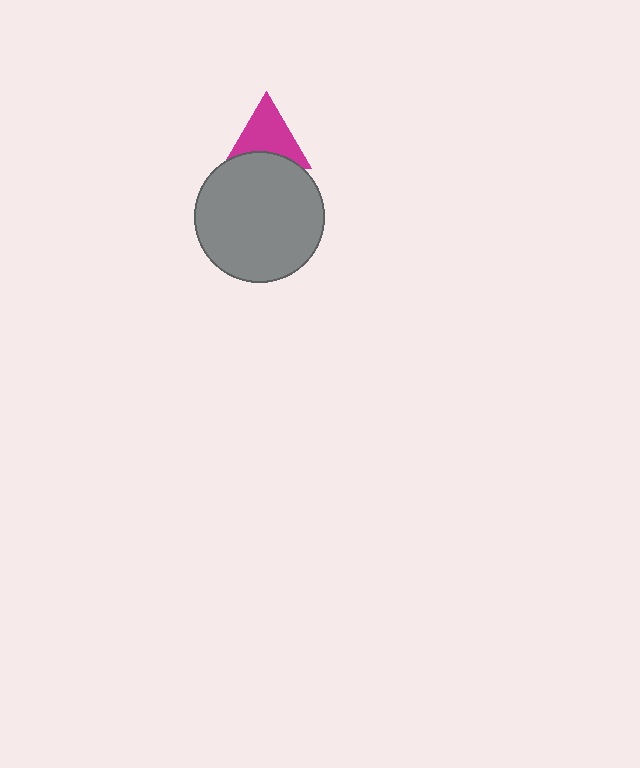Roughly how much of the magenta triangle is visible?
Most of it is visible (roughly 69%).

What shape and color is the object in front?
The object in front is a gray circle.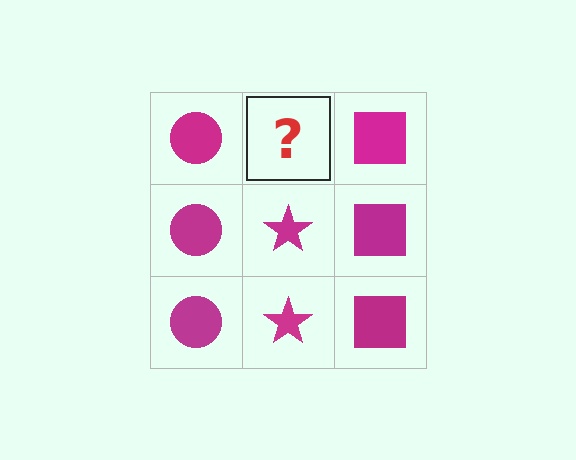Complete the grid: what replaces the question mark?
The question mark should be replaced with a magenta star.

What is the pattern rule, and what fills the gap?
The rule is that each column has a consistent shape. The gap should be filled with a magenta star.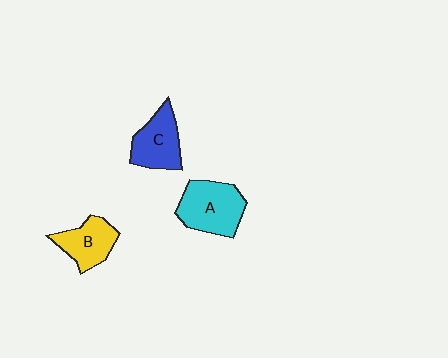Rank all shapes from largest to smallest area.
From largest to smallest: A (cyan), C (blue), B (yellow).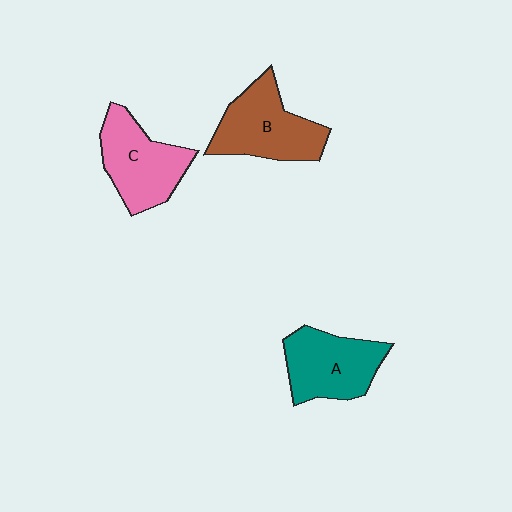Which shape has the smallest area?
Shape A (teal).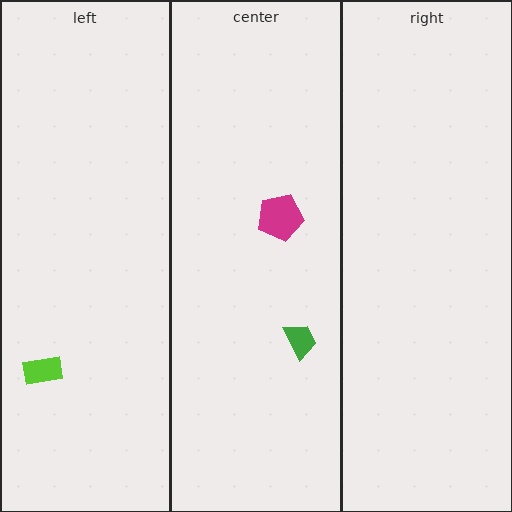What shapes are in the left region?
The lime rectangle.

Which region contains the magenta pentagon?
The center region.